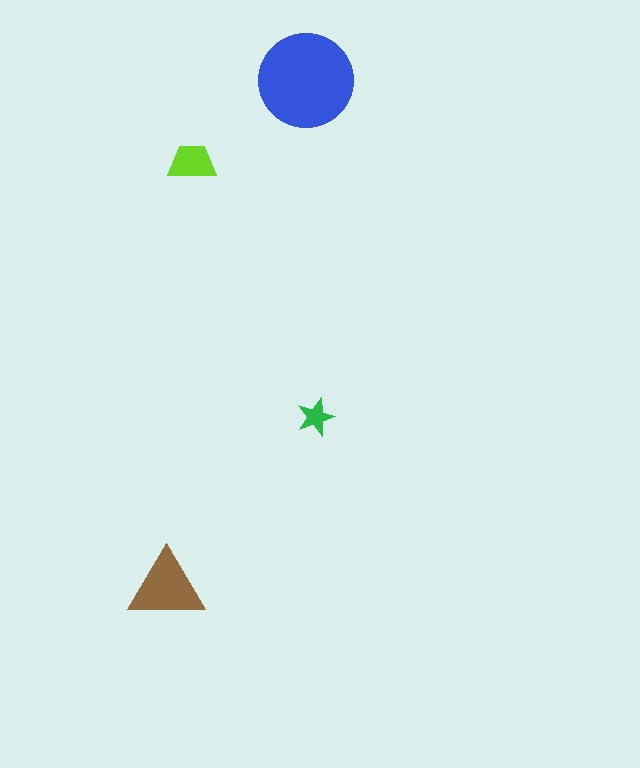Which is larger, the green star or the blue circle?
The blue circle.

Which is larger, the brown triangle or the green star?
The brown triangle.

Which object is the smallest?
The green star.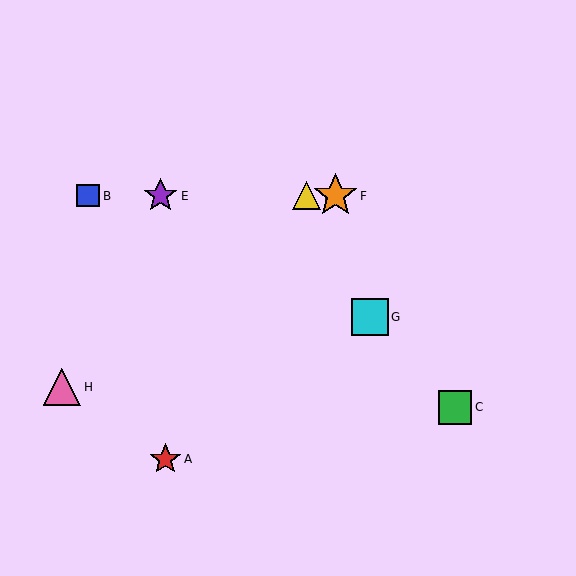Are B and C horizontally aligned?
No, B is at y≈196 and C is at y≈407.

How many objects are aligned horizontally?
4 objects (B, D, E, F) are aligned horizontally.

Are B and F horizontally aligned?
Yes, both are at y≈196.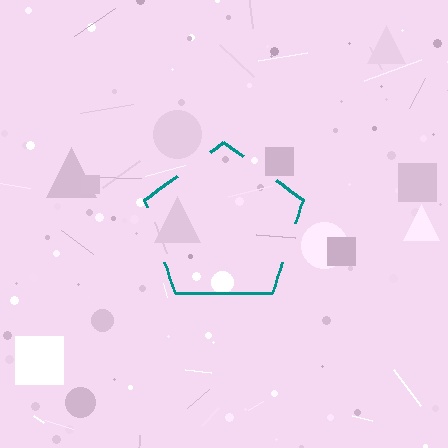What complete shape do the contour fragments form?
The contour fragments form a pentagon.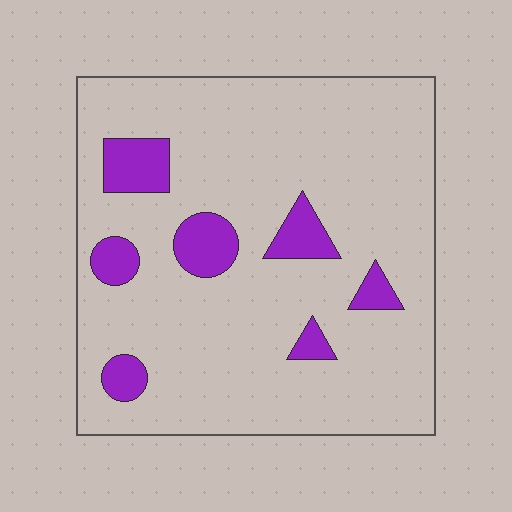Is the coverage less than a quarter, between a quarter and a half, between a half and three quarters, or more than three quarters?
Less than a quarter.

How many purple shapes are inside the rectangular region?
7.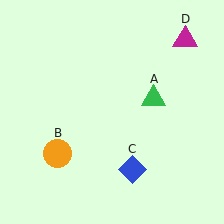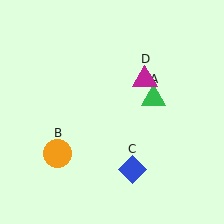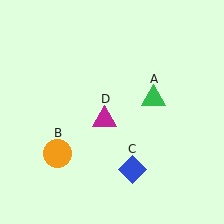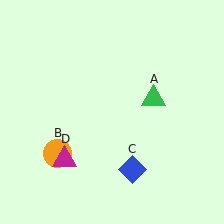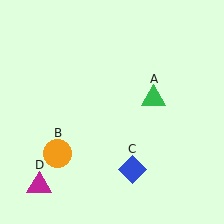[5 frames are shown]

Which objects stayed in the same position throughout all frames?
Green triangle (object A) and orange circle (object B) and blue diamond (object C) remained stationary.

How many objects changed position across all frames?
1 object changed position: magenta triangle (object D).